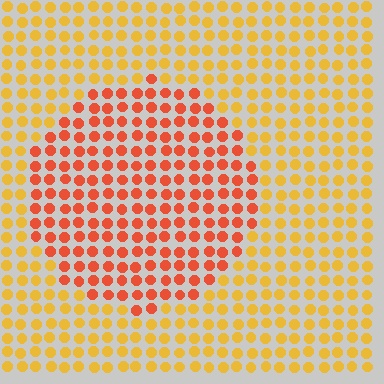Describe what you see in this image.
The image is filled with small yellow elements in a uniform arrangement. A circle-shaped region is visible where the elements are tinted to a slightly different hue, forming a subtle color boundary.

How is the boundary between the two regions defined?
The boundary is defined purely by a slight shift in hue (about 35 degrees). Spacing, size, and orientation are identical on both sides.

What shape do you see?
I see a circle.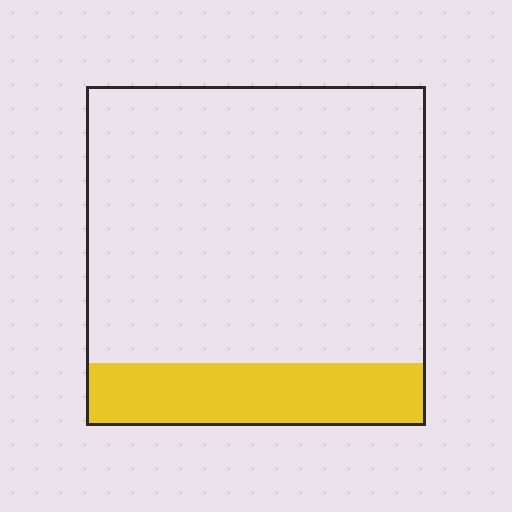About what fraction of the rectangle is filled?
About one fifth (1/5).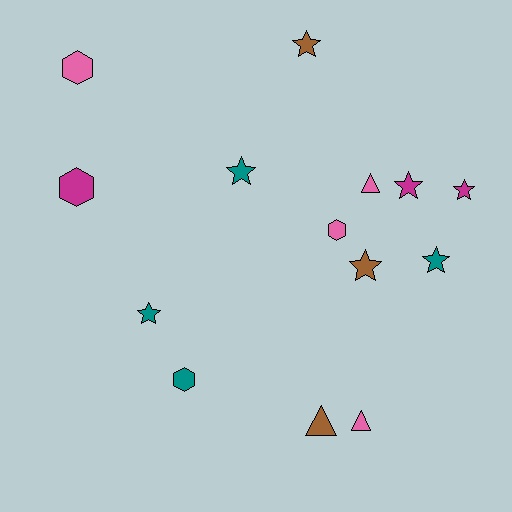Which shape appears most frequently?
Star, with 7 objects.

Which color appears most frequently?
Pink, with 4 objects.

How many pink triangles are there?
There are 2 pink triangles.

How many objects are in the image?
There are 14 objects.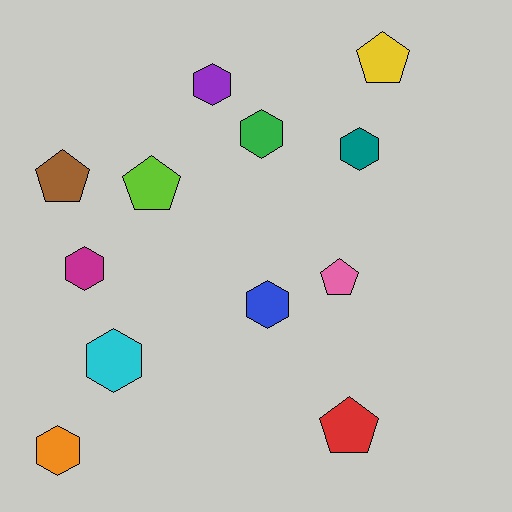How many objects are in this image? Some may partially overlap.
There are 12 objects.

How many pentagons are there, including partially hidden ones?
There are 5 pentagons.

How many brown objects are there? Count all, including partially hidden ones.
There is 1 brown object.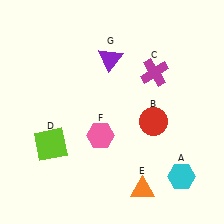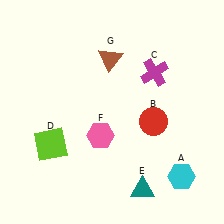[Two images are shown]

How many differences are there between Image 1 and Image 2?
There are 2 differences between the two images.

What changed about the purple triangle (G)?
In Image 1, G is purple. In Image 2, it changed to brown.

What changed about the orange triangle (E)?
In Image 1, E is orange. In Image 2, it changed to teal.